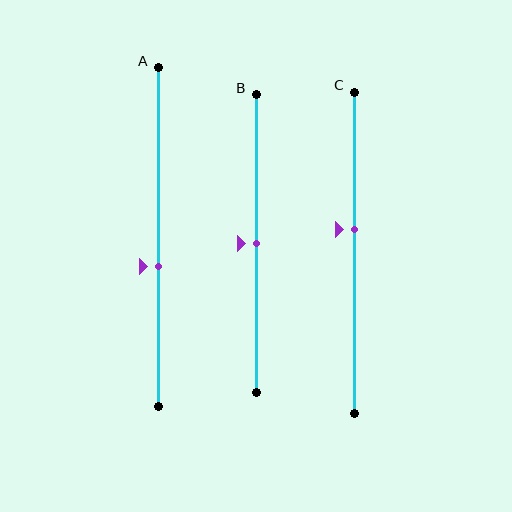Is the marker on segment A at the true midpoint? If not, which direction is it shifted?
No, the marker on segment A is shifted downward by about 9% of the segment length.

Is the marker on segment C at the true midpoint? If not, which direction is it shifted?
No, the marker on segment C is shifted upward by about 7% of the segment length.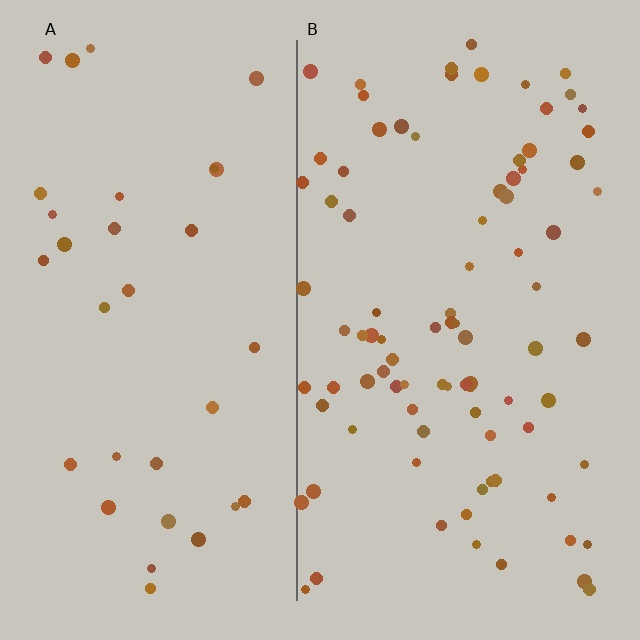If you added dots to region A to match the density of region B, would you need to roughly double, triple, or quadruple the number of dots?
Approximately triple.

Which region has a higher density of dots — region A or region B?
B (the right).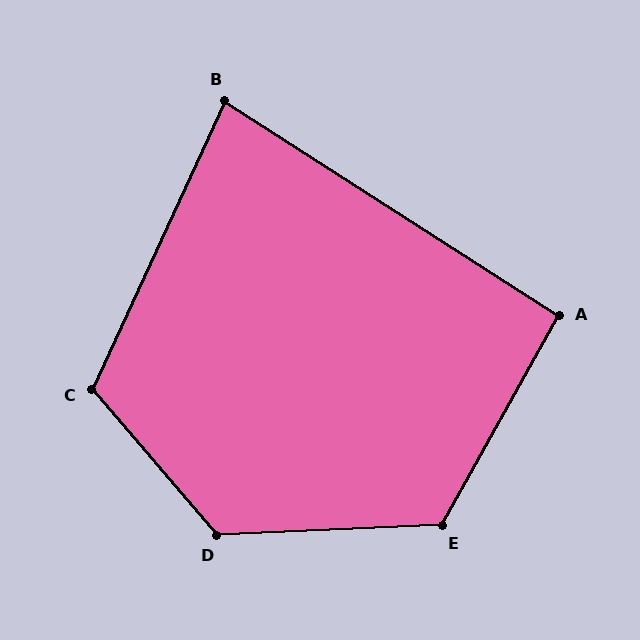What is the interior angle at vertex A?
Approximately 94 degrees (approximately right).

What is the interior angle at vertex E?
Approximately 122 degrees (obtuse).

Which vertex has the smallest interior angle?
B, at approximately 82 degrees.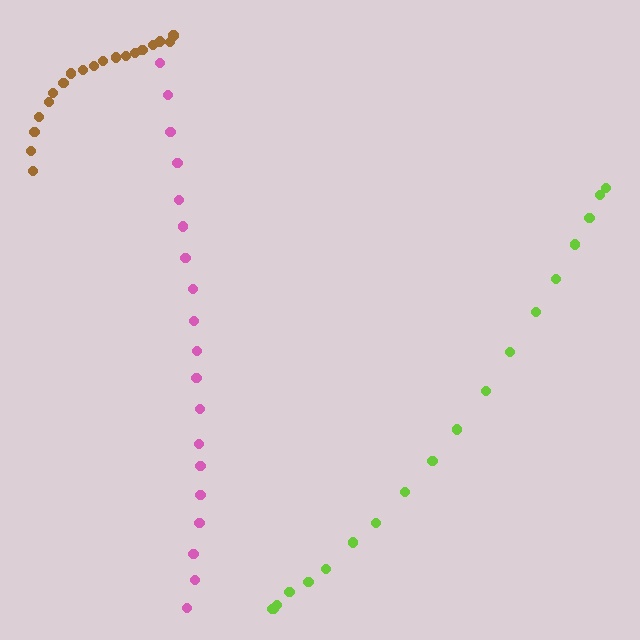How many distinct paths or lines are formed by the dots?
There are 3 distinct paths.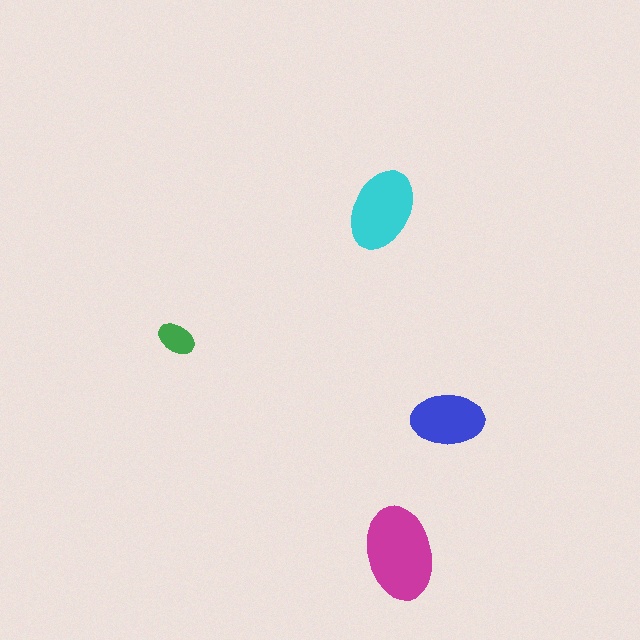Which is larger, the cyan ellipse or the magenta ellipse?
The magenta one.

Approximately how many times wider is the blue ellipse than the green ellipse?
About 2 times wider.